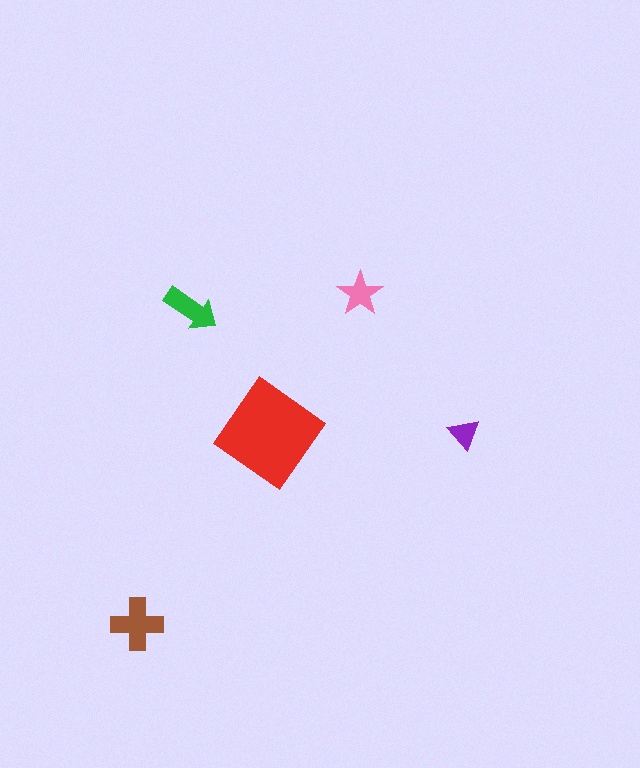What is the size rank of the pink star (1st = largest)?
4th.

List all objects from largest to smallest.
The red diamond, the brown cross, the green arrow, the pink star, the purple triangle.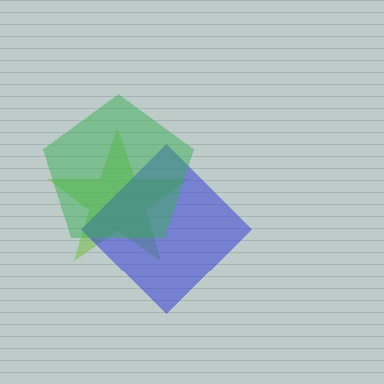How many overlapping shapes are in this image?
There are 3 overlapping shapes in the image.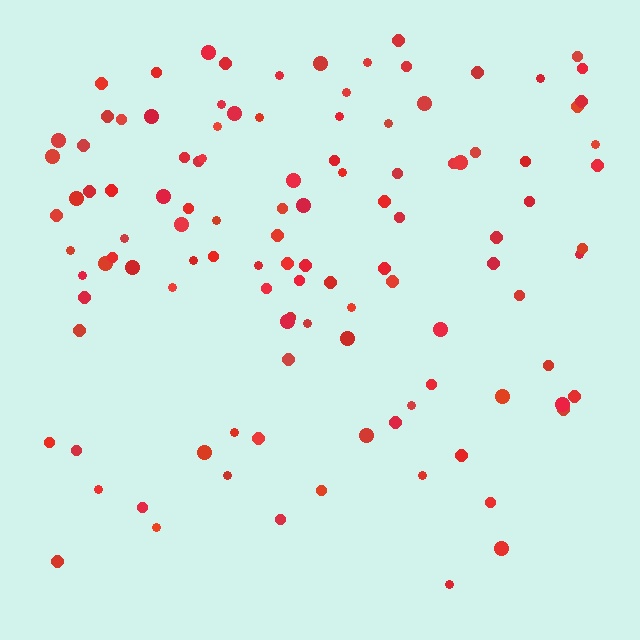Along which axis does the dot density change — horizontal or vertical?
Vertical.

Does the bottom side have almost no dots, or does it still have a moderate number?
Still a moderate number, just noticeably fewer than the top.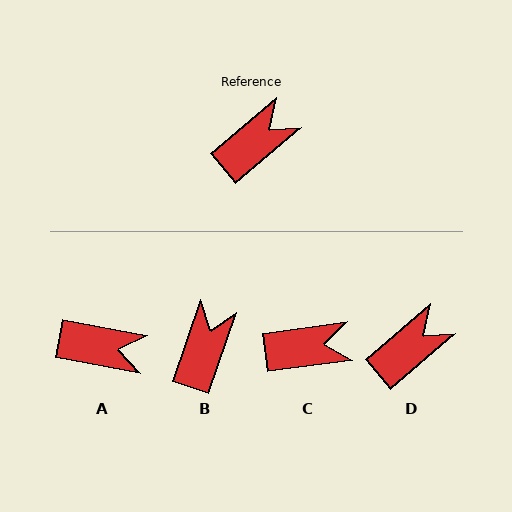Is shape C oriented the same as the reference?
No, it is off by about 33 degrees.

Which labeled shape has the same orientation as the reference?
D.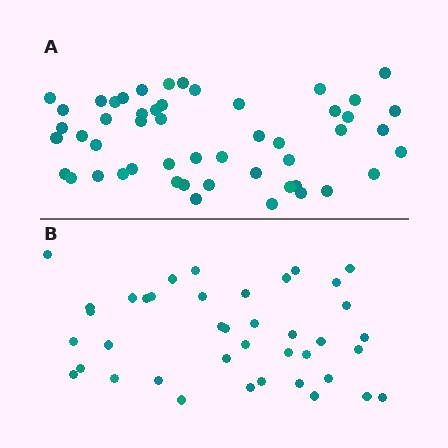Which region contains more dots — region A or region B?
Region A (the top region) has more dots.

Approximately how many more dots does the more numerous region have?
Region A has roughly 12 or so more dots than region B.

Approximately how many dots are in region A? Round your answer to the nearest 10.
About 50 dots. (The exact count is 51, which rounds to 50.)